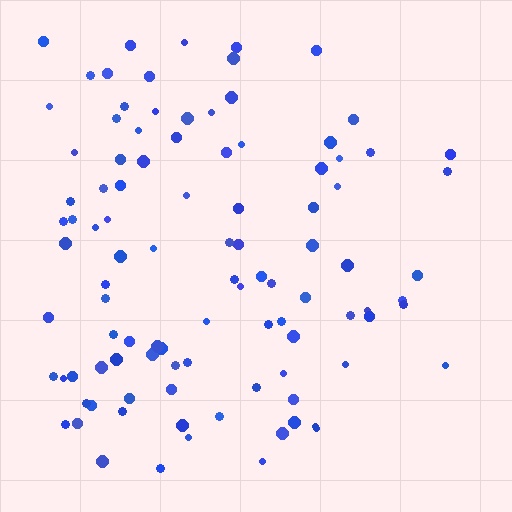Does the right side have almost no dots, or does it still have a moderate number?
Still a moderate number, just noticeably fewer than the left.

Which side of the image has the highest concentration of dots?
The left.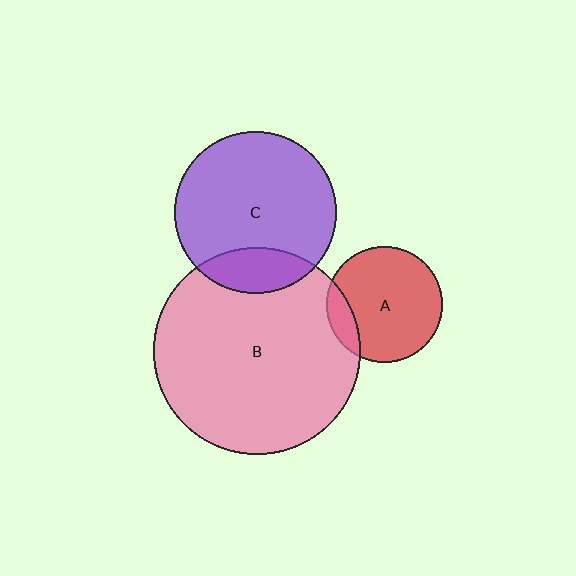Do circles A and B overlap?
Yes.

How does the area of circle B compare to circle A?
Approximately 3.2 times.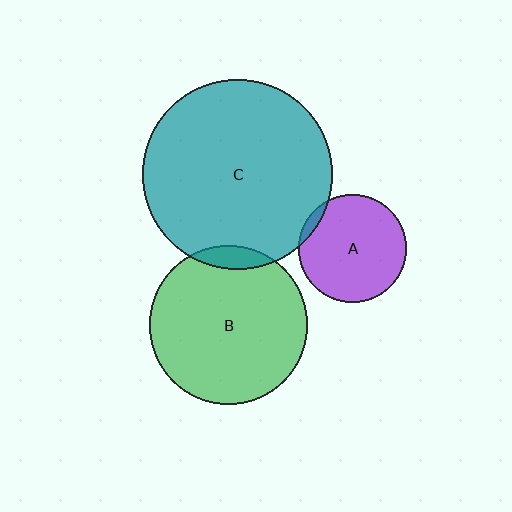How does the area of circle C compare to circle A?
Approximately 3.1 times.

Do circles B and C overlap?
Yes.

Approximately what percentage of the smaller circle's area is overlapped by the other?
Approximately 5%.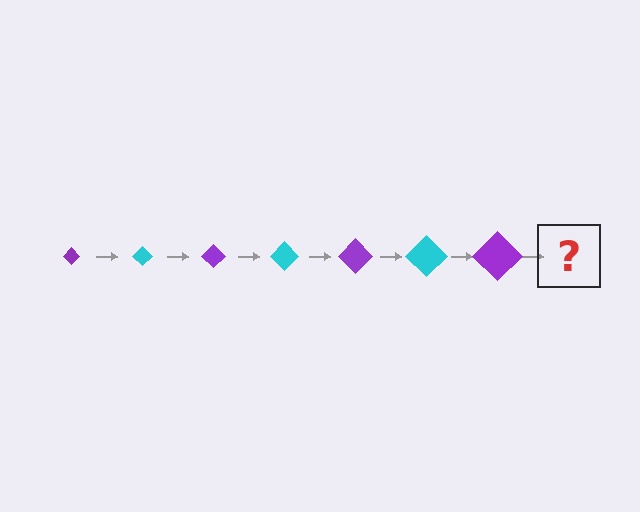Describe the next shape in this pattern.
It should be a cyan diamond, larger than the previous one.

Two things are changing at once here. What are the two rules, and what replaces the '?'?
The two rules are that the diamond grows larger each step and the color cycles through purple and cyan. The '?' should be a cyan diamond, larger than the previous one.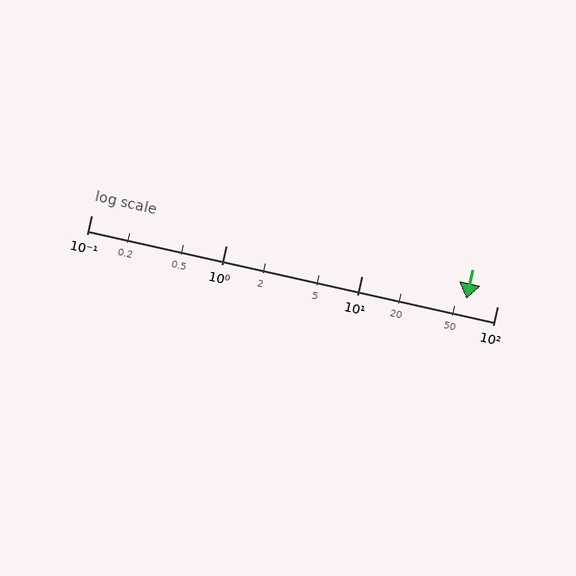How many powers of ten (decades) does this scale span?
The scale spans 3 decades, from 0.1 to 100.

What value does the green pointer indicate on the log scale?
The pointer indicates approximately 59.